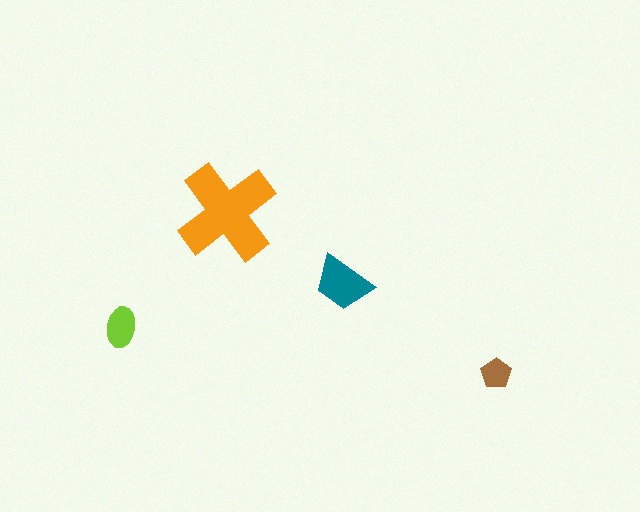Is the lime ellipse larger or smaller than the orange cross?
Smaller.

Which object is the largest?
The orange cross.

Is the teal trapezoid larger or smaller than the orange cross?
Smaller.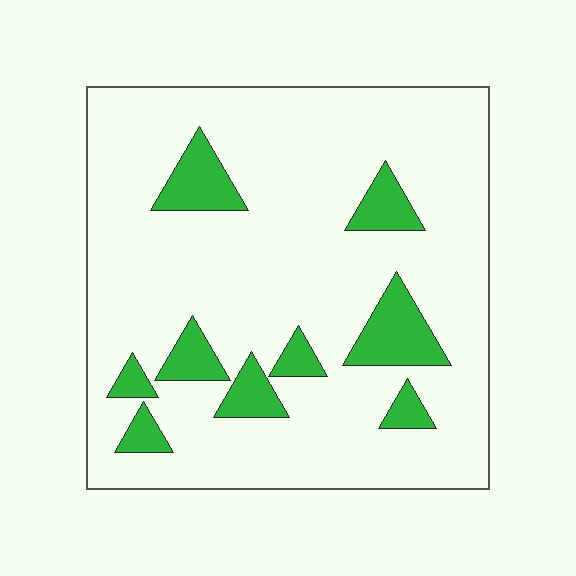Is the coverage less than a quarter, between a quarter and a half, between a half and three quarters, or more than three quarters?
Less than a quarter.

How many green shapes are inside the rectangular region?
9.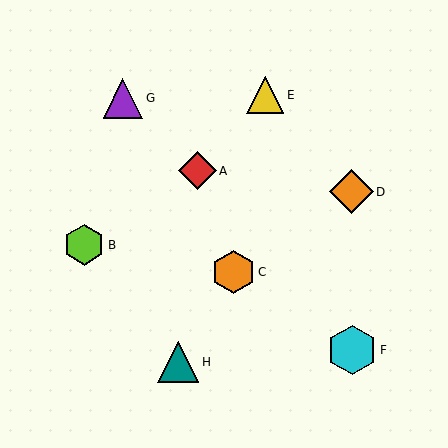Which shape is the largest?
The cyan hexagon (labeled F) is the largest.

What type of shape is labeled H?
Shape H is a teal triangle.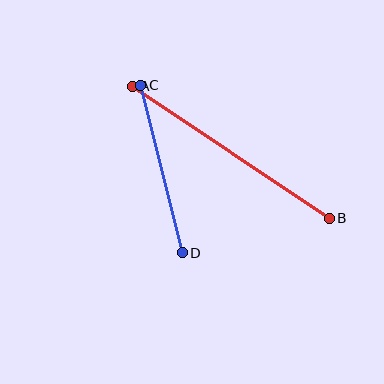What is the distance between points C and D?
The distance is approximately 172 pixels.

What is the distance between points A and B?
The distance is approximately 237 pixels.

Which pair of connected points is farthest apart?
Points A and B are farthest apart.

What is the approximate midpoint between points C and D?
The midpoint is at approximately (161, 169) pixels.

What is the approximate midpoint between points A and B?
The midpoint is at approximately (231, 152) pixels.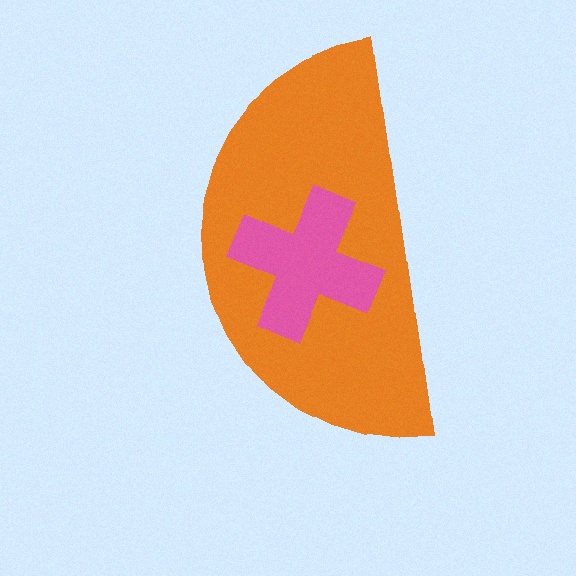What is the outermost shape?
The orange semicircle.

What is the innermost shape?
The pink cross.